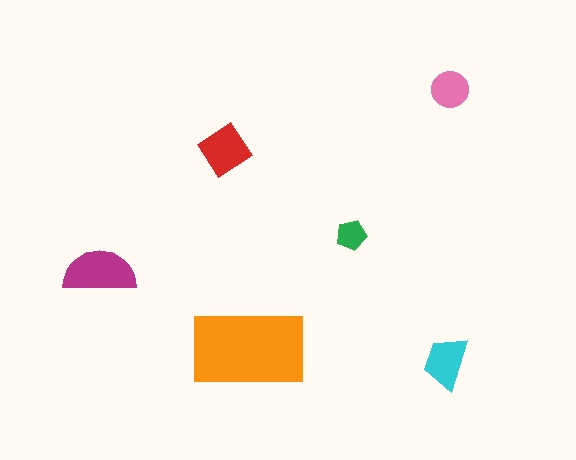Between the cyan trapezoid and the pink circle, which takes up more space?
The cyan trapezoid.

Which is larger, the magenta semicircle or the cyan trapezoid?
The magenta semicircle.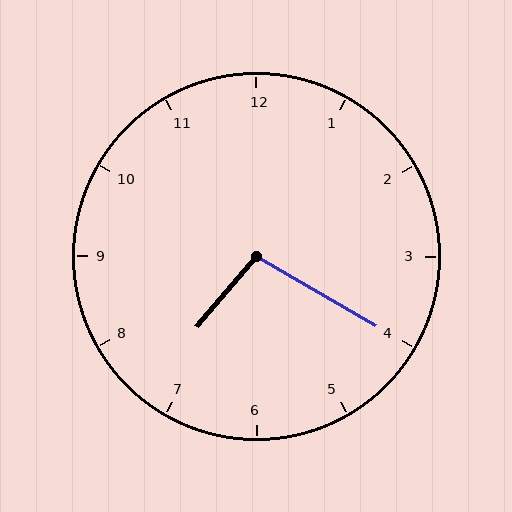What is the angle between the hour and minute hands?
Approximately 100 degrees.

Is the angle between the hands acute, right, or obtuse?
It is obtuse.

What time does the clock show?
7:20.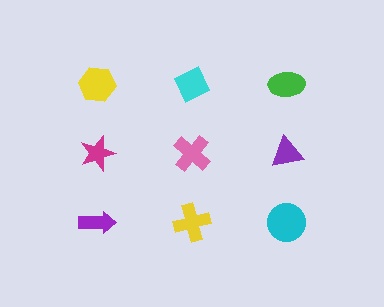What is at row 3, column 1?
A purple arrow.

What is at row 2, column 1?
A magenta star.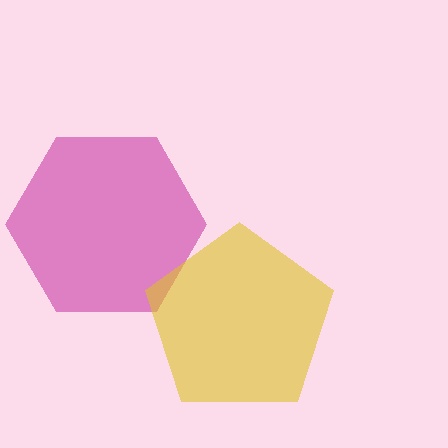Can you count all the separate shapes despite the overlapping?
Yes, there are 2 separate shapes.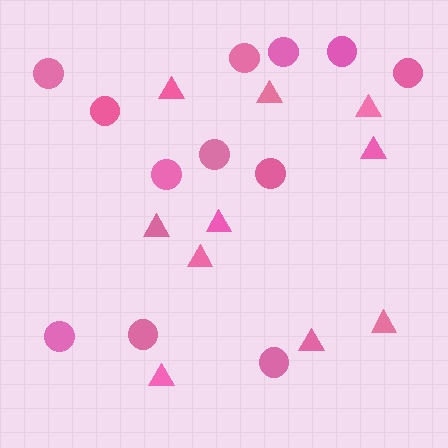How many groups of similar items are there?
There are 2 groups: one group of circles (12) and one group of triangles (10).